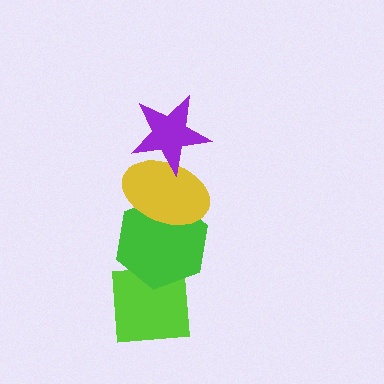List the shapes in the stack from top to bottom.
From top to bottom: the purple star, the yellow ellipse, the green hexagon, the lime square.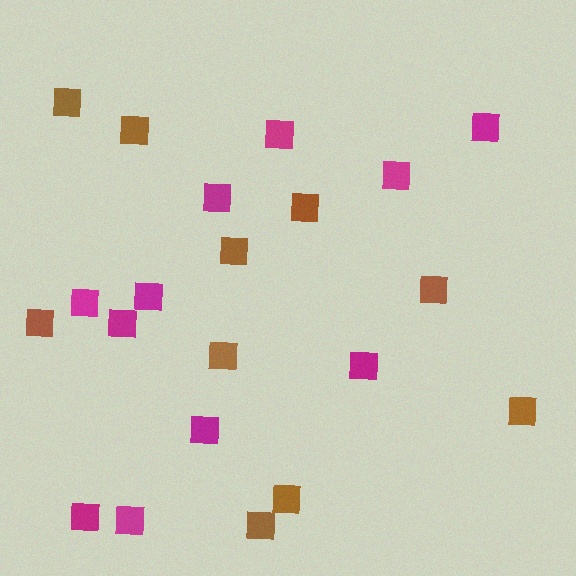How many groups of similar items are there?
There are 2 groups: one group of magenta squares (11) and one group of brown squares (10).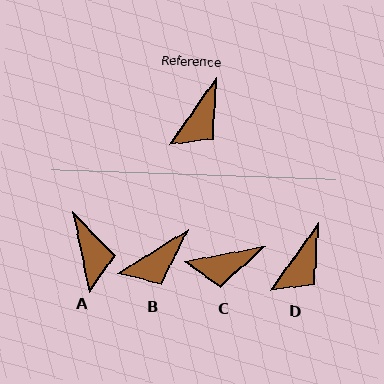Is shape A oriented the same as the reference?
No, it is off by about 46 degrees.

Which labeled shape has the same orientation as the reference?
D.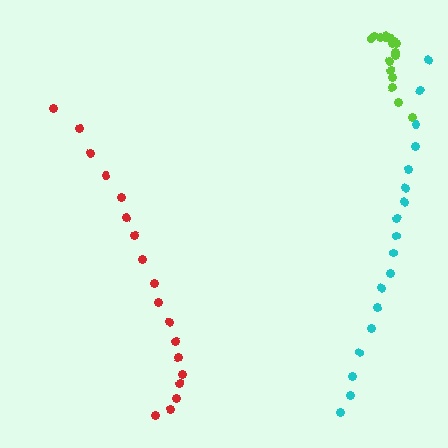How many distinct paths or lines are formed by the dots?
There are 3 distinct paths.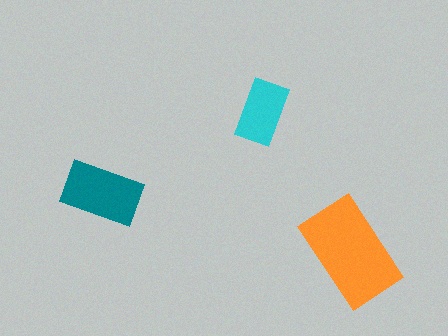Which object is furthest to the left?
The teal rectangle is leftmost.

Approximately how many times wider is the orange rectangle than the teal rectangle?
About 1.5 times wider.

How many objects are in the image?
There are 3 objects in the image.